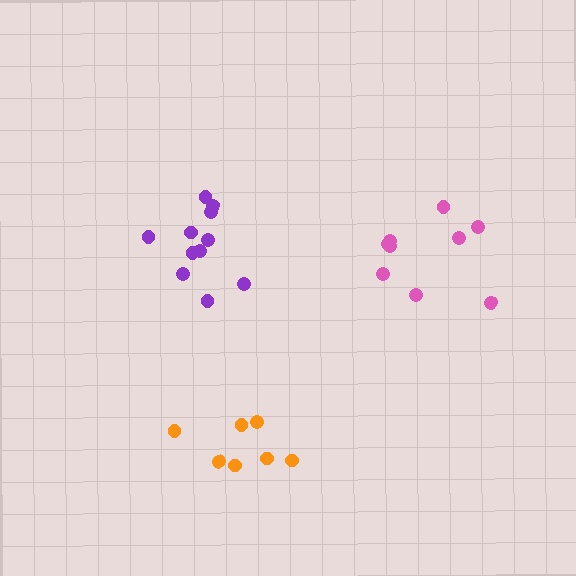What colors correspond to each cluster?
The clusters are colored: purple, pink, orange.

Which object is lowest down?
The orange cluster is bottommost.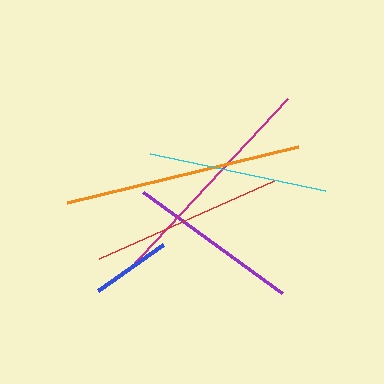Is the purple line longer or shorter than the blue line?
The purple line is longer than the blue line.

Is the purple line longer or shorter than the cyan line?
The cyan line is longer than the purple line.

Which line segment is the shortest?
The blue line is the shortest at approximately 80 pixels.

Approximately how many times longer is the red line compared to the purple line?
The red line is approximately 1.1 times the length of the purple line.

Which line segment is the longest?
The orange line is the longest at approximately 238 pixels.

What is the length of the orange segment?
The orange segment is approximately 238 pixels long.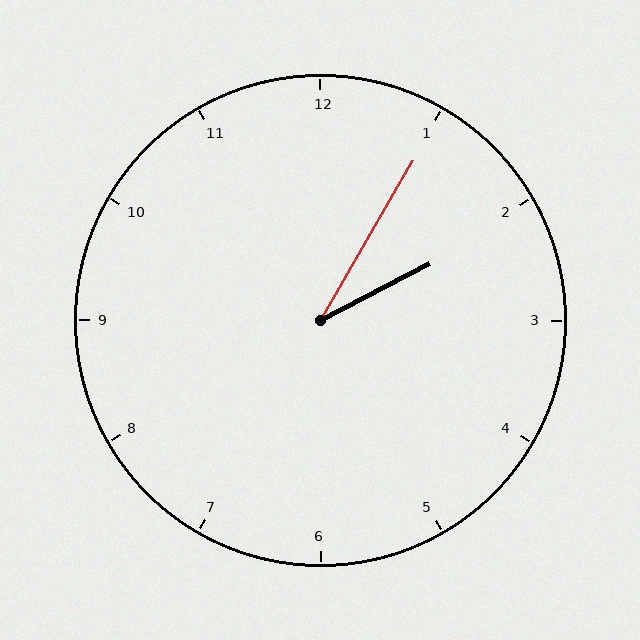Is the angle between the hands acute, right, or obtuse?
It is acute.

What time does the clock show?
2:05.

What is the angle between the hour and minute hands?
Approximately 32 degrees.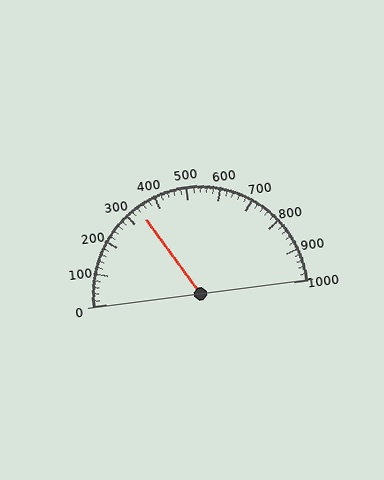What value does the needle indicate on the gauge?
The needle indicates approximately 340.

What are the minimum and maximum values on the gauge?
The gauge ranges from 0 to 1000.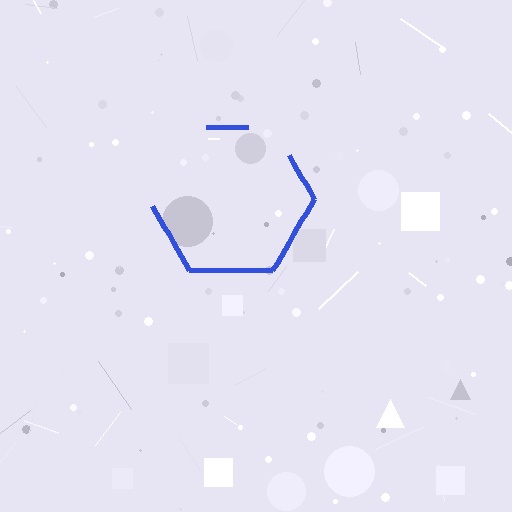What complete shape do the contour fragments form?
The contour fragments form a hexagon.